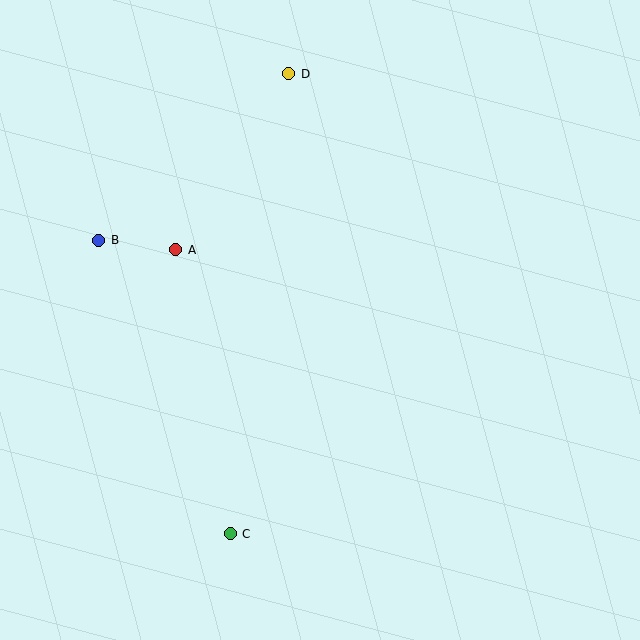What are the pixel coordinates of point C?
Point C is at (230, 534).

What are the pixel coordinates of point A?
Point A is at (176, 250).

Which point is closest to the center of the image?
Point A at (176, 250) is closest to the center.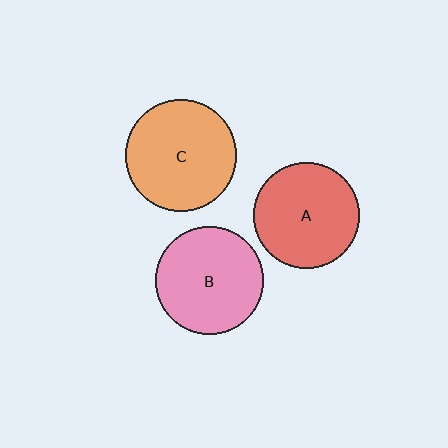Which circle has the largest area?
Circle C (orange).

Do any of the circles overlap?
No, none of the circles overlap.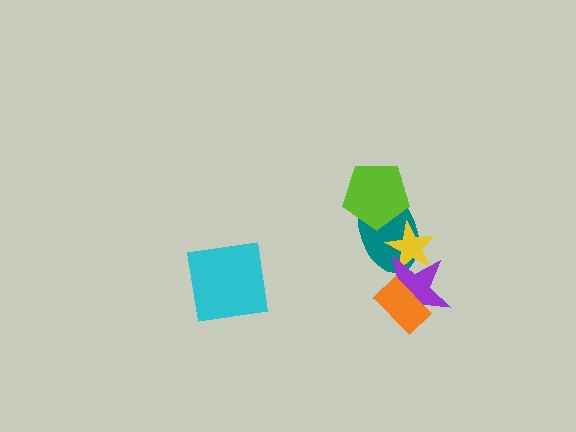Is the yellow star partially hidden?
Yes, it is partially covered by another shape.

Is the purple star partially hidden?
Yes, it is partially covered by another shape.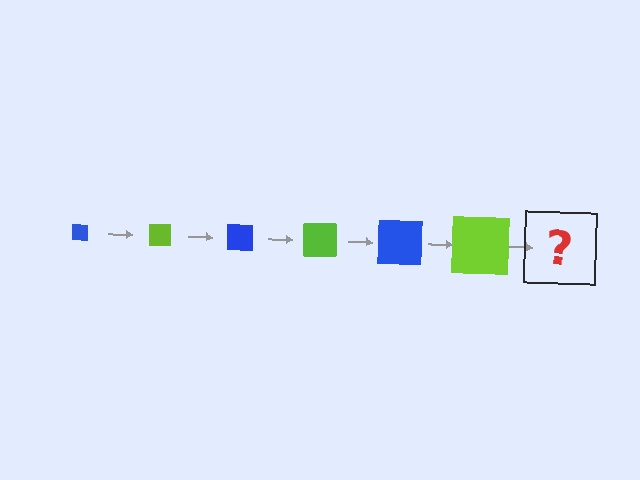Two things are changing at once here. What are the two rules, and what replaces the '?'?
The two rules are that the square grows larger each step and the color cycles through blue and lime. The '?' should be a blue square, larger than the previous one.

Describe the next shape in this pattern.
It should be a blue square, larger than the previous one.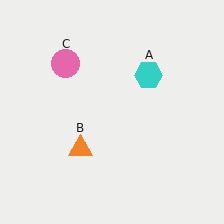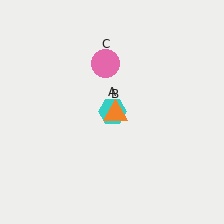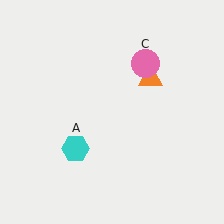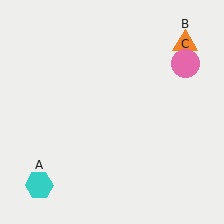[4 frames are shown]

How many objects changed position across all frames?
3 objects changed position: cyan hexagon (object A), orange triangle (object B), pink circle (object C).